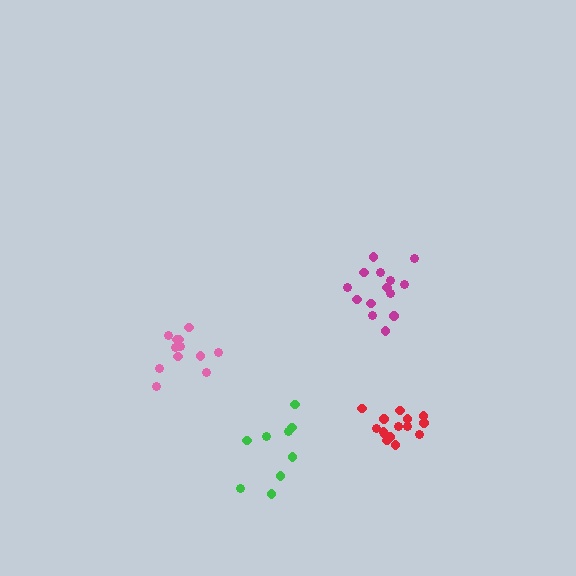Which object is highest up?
The magenta cluster is topmost.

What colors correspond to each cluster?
The clusters are colored: magenta, pink, red, green.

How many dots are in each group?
Group 1: 14 dots, Group 2: 12 dots, Group 3: 15 dots, Group 4: 9 dots (50 total).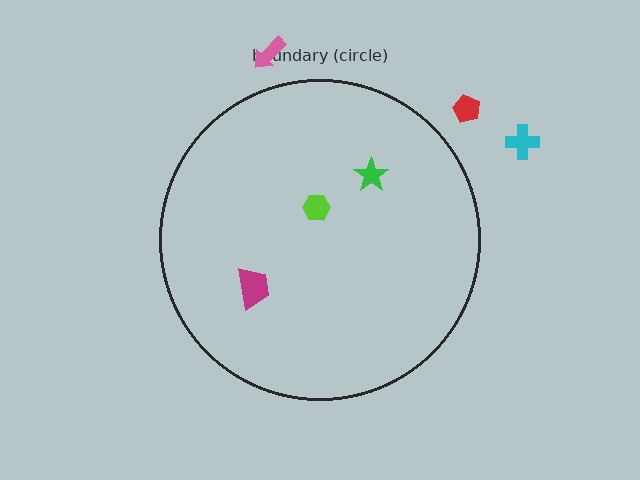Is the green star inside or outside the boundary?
Inside.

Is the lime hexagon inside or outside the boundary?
Inside.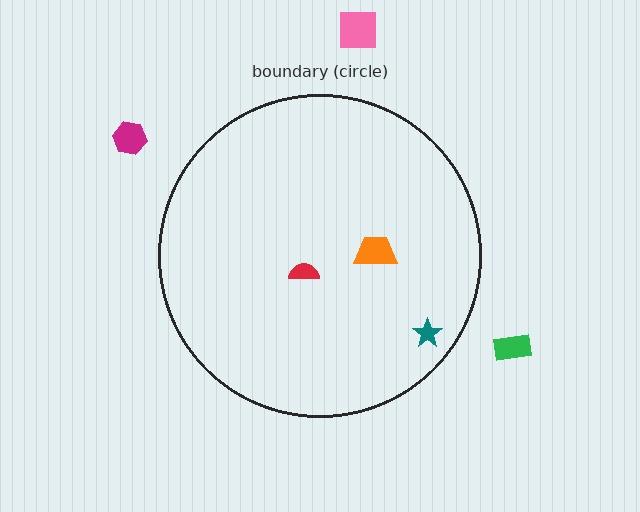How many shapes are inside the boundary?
3 inside, 3 outside.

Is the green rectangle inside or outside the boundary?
Outside.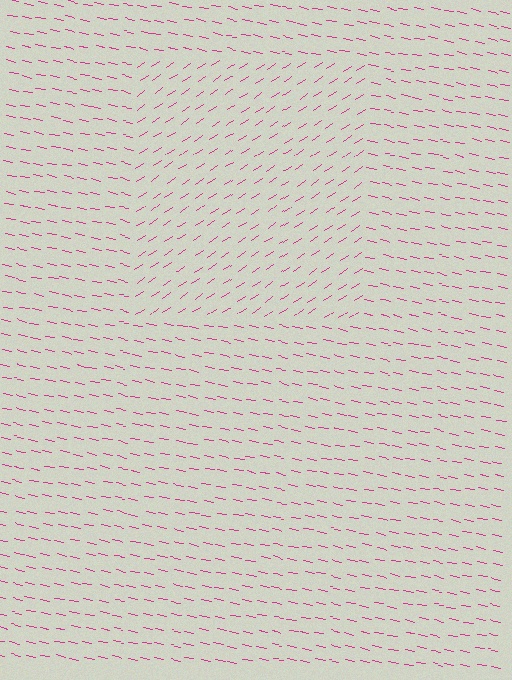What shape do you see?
I see a rectangle.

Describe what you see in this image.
The image is filled with small magenta line segments. A rectangle region in the image has lines oriented differently from the surrounding lines, creating a visible texture boundary.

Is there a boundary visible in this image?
Yes, there is a texture boundary formed by a change in line orientation.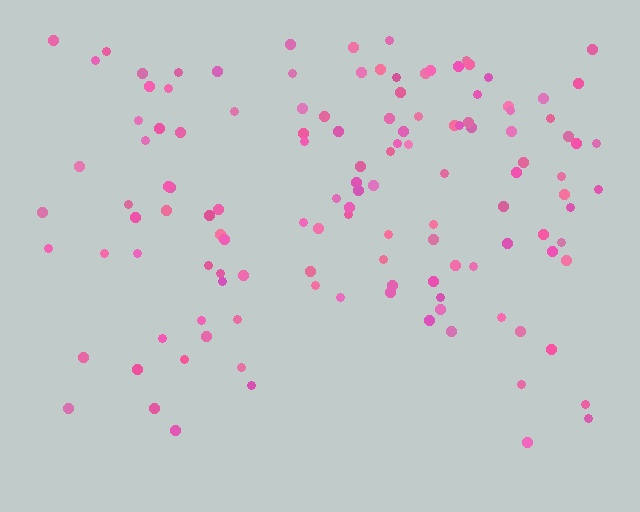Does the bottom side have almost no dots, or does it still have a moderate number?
Still a moderate number, just noticeably fewer than the top.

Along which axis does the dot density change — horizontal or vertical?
Vertical.